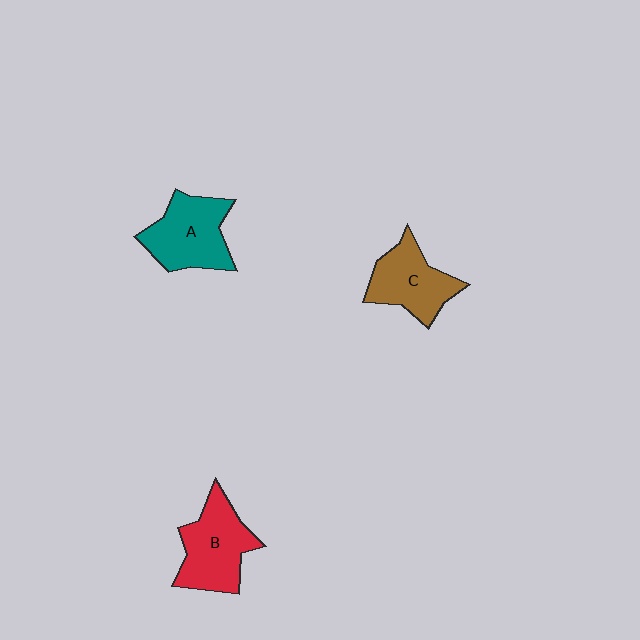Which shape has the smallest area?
Shape C (brown).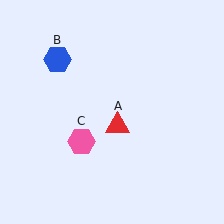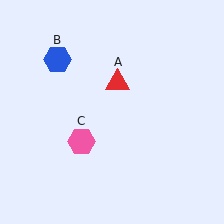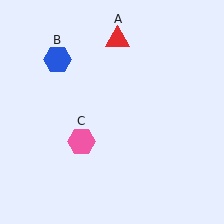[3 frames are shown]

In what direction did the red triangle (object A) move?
The red triangle (object A) moved up.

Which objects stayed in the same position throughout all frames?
Blue hexagon (object B) and pink hexagon (object C) remained stationary.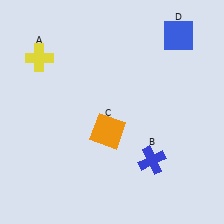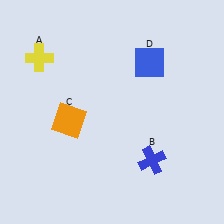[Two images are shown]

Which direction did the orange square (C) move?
The orange square (C) moved left.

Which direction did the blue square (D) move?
The blue square (D) moved left.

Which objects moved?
The objects that moved are: the orange square (C), the blue square (D).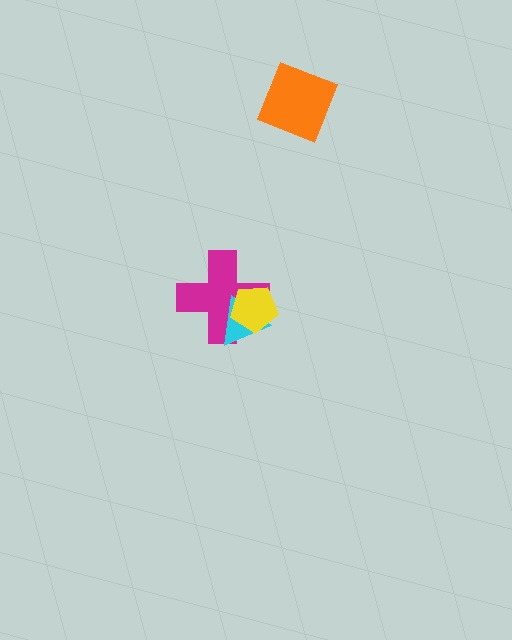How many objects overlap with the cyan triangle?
2 objects overlap with the cyan triangle.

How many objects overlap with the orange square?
0 objects overlap with the orange square.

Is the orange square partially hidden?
No, no other shape covers it.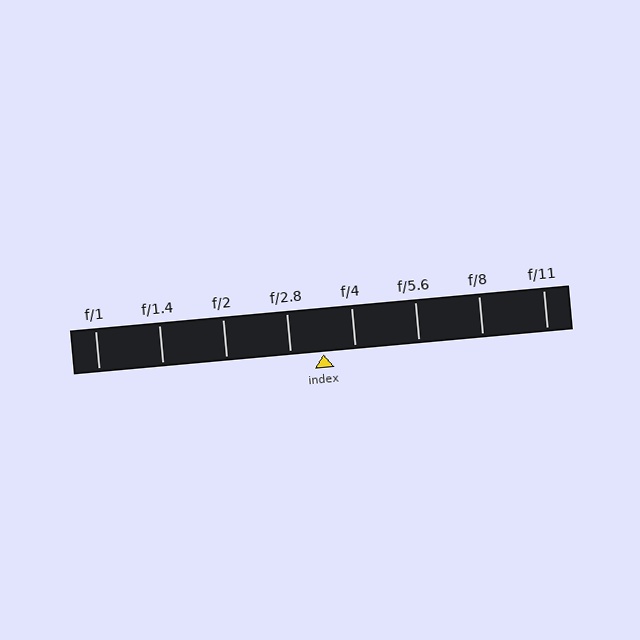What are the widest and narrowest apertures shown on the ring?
The widest aperture shown is f/1 and the narrowest is f/11.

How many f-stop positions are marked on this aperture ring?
There are 8 f-stop positions marked.